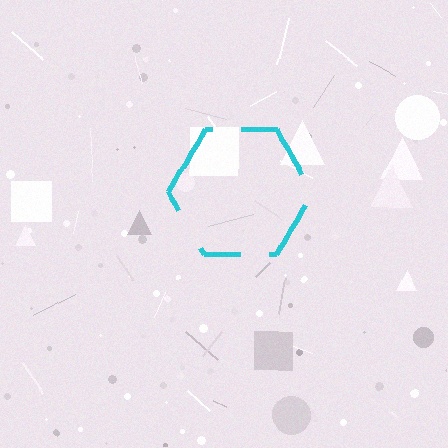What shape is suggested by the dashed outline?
The dashed outline suggests a hexagon.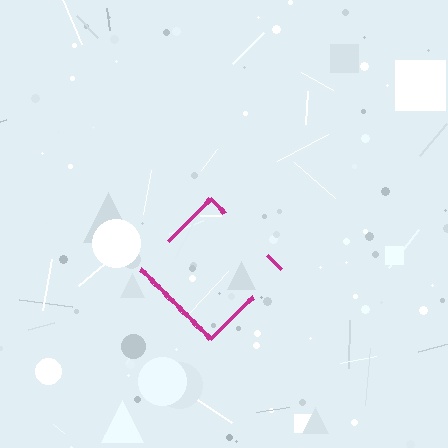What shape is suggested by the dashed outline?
The dashed outline suggests a diamond.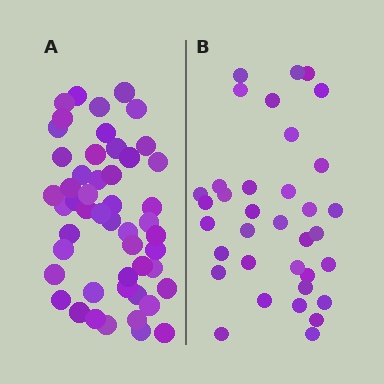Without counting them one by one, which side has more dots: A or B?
Region A (the left region) has more dots.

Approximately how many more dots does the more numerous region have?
Region A has approximately 15 more dots than region B.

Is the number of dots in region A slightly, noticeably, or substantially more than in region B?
Region A has noticeably more, but not dramatically so. The ratio is roughly 1.4 to 1.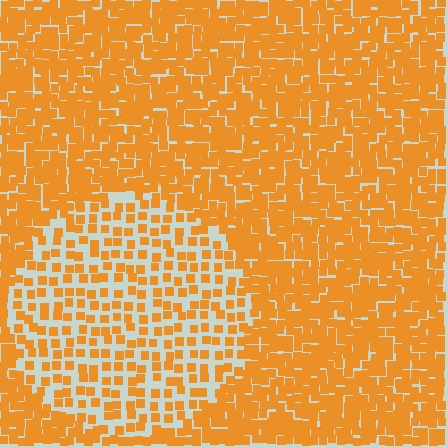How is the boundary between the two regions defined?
The boundary is defined by a change in element density (approximately 2.2x ratio). All elements are the same color, size, and shape.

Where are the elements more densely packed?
The elements are more densely packed outside the circle boundary.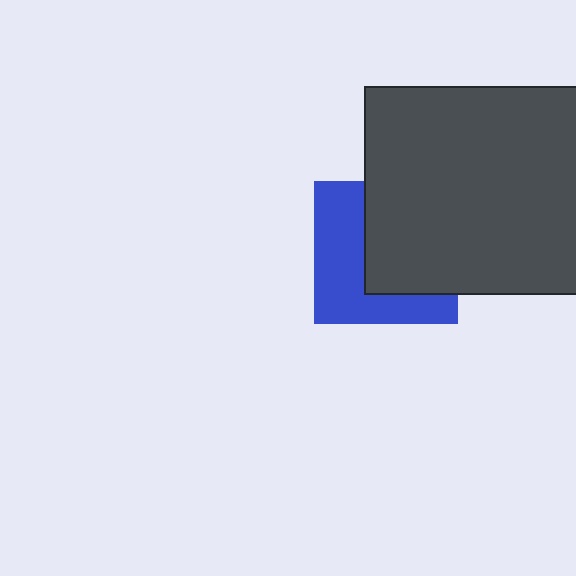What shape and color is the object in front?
The object in front is a dark gray rectangle.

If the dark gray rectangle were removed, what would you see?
You would see the complete blue square.